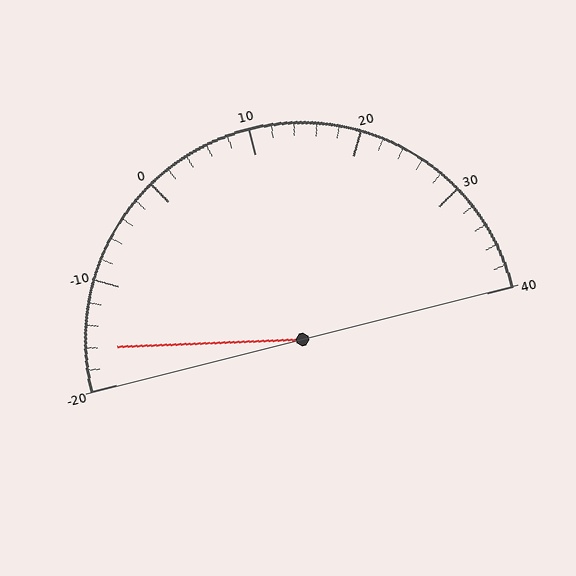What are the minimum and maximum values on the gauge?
The gauge ranges from -20 to 40.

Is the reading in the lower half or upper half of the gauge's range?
The reading is in the lower half of the range (-20 to 40).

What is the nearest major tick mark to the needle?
The nearest major tick mark is -20.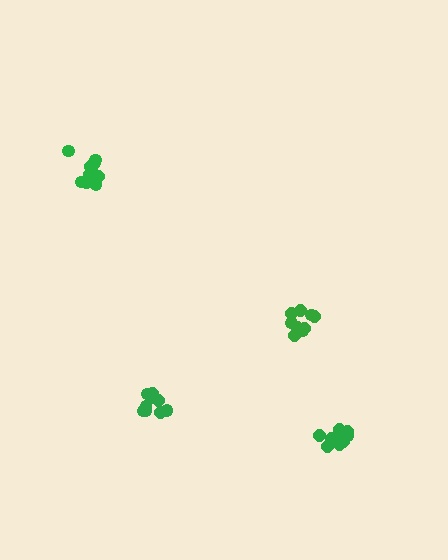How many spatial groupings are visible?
There are 4 spatial groupings.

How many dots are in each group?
Group 1: 9 dots, Group 2: 9 dots, Group 3: 12 dots, Group 4: 9 dots (39 total).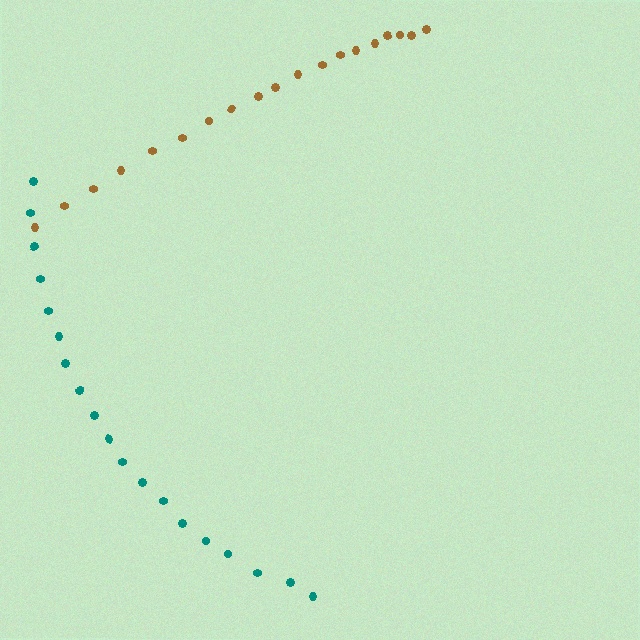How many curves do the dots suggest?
There are 2 distinct paths.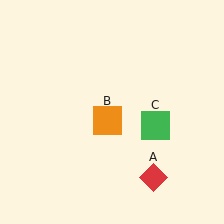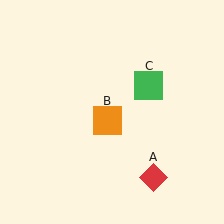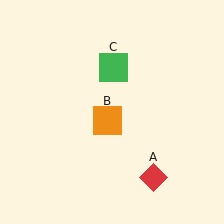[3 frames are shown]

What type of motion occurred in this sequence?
The green square (object C) rotated counterclockwise around the center of the scene.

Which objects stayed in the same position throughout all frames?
Red diamond (object A) and orange square (object B) remained stationary.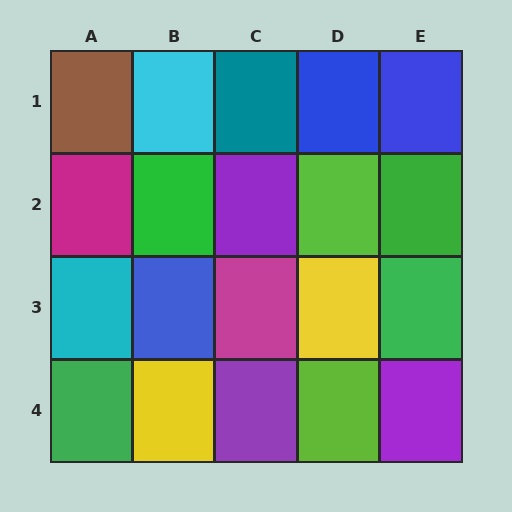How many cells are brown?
1 cell is brown.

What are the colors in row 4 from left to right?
Green, yellow, purple, lime, purple.